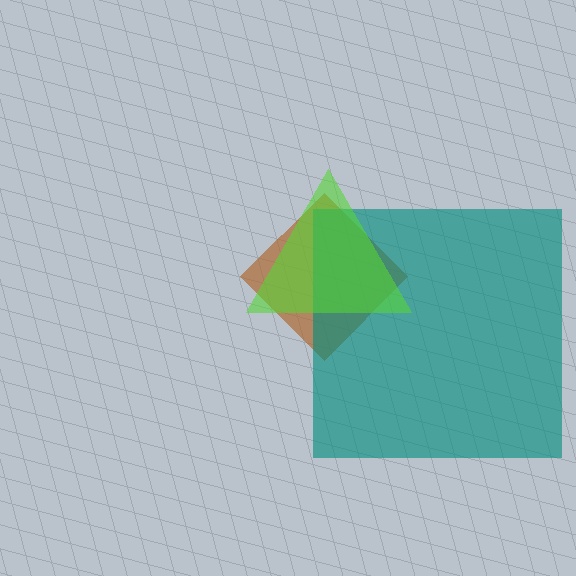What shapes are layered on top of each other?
The layered shapes are: a brown diamond, a teal square, a lime triangle.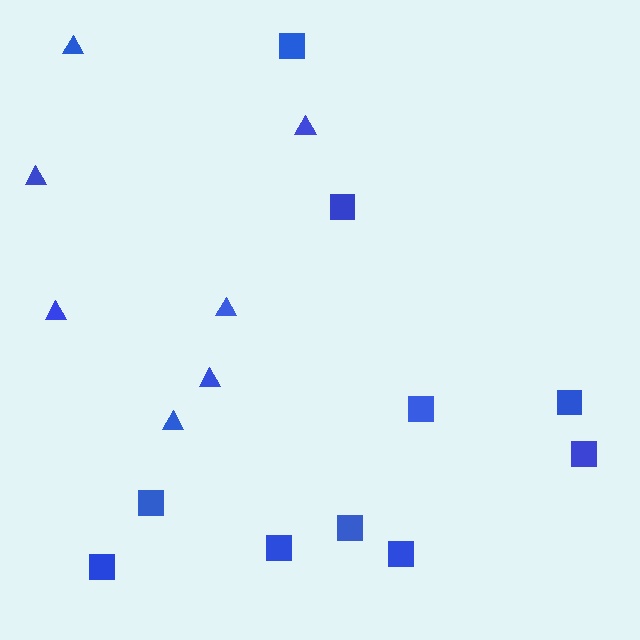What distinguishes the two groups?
There are 2 groups: one group of squares (10) and one group of triangles (7).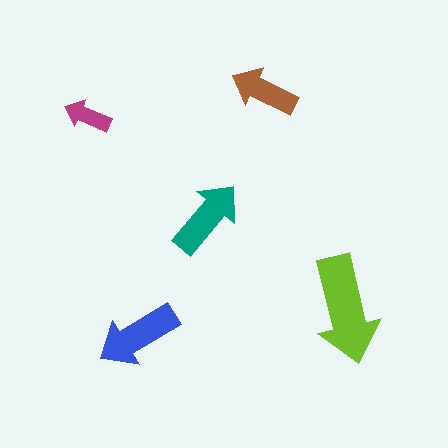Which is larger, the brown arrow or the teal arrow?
The teal one.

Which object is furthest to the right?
The lime arrow is rightmost.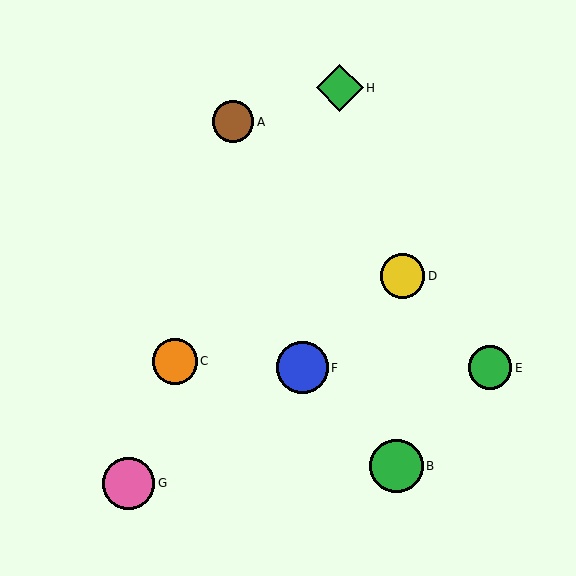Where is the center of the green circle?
The center of the green circle is at (490, 368).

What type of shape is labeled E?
Shape E is a green circle.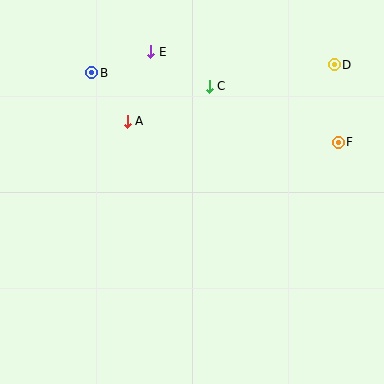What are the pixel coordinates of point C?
Point C is at (209, 86).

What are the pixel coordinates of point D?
Point D is at (334, 65).